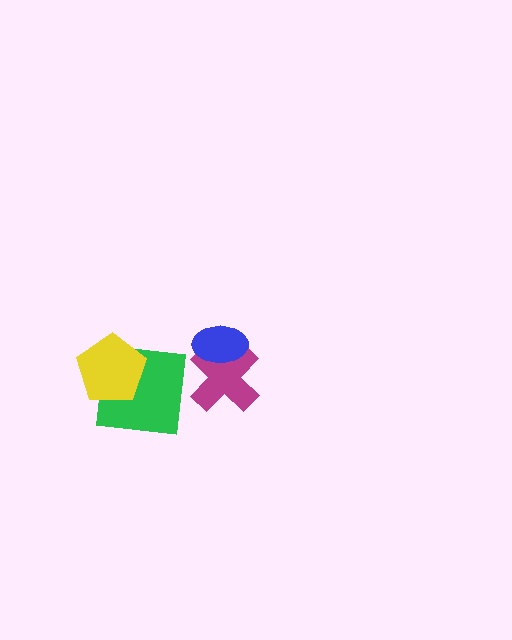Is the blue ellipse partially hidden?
No, no other shape covers it.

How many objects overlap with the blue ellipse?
1 object overlaps with the blue ellipse.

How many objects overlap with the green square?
1 object overlaps with the green square.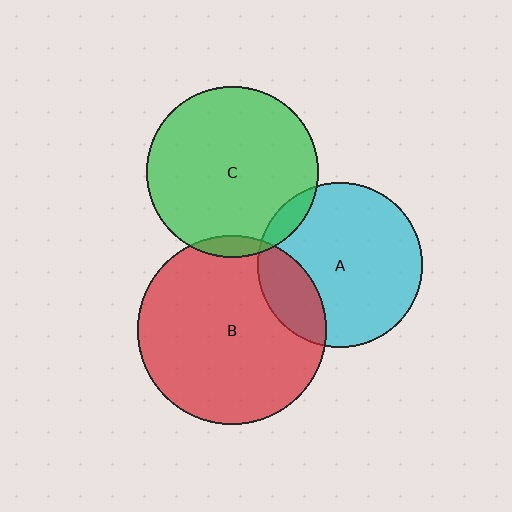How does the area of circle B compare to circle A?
Approximately 1.3 times.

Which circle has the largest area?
Circle B (red).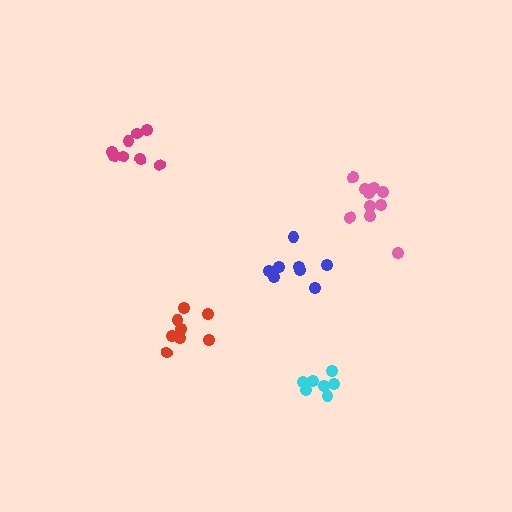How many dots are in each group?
Group 1: 8 dots, Group 2: 8 dots, Group 3: 7 dots, Group 4: 10 dots, Group 5: 8 dots (41 total).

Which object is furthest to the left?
The magenta cluster is leftmost.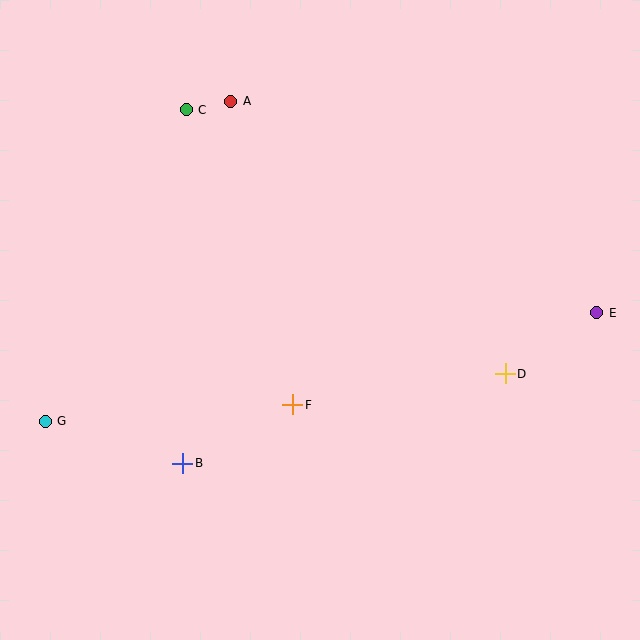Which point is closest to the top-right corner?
Point E is closest to the top-right corner.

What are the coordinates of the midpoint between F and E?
The midpoint between F and E is at (445, 359).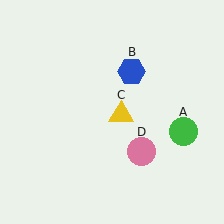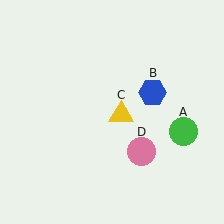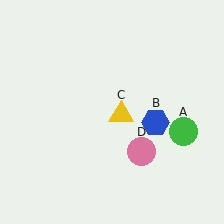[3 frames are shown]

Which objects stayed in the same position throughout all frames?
Green circle (object A) and yellow triangle (object C) and pink circle (object D) remained stationary.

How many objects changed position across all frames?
1 object changed position: blue hexagon (object B).